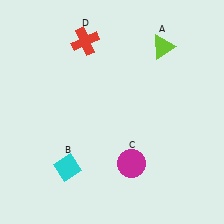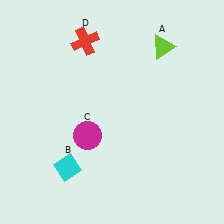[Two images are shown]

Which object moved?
The magenta circle (C) moved left.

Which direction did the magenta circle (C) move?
The magenta circle (C) moved left.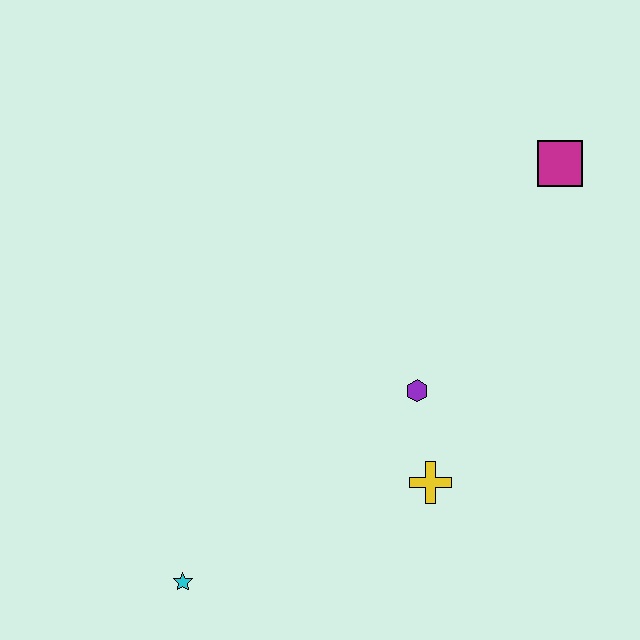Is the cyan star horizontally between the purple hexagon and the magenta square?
No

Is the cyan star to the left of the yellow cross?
Yes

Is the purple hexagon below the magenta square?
Yes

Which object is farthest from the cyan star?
The magenta square is farthest from the cyan star.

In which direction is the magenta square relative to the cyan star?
The magenta square is above the cyan star.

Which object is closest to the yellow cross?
The purple hexagon is closest to the yellow cross.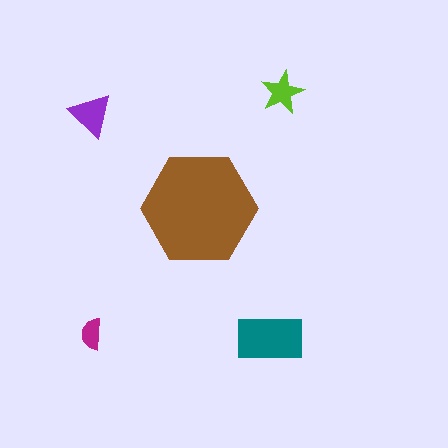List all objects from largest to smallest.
The brown hexagon, the teal rectangle, the purple triangle, the lime star, the magenta semicircle.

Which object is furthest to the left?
The magenta semicircle is leftmost.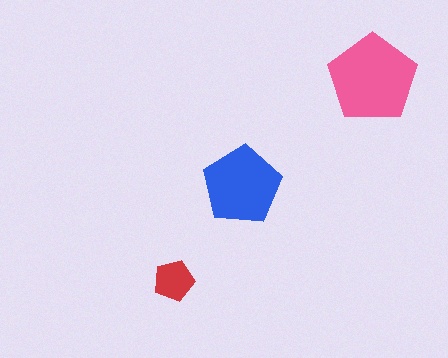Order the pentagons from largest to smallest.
the pink one, the blue one, the red one.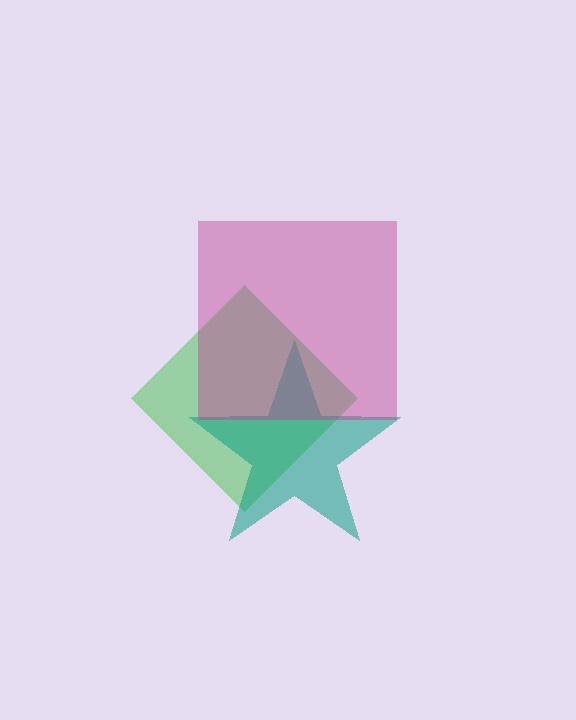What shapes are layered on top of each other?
The layered shapes are: a green diamond, a teal star, a magenta square.